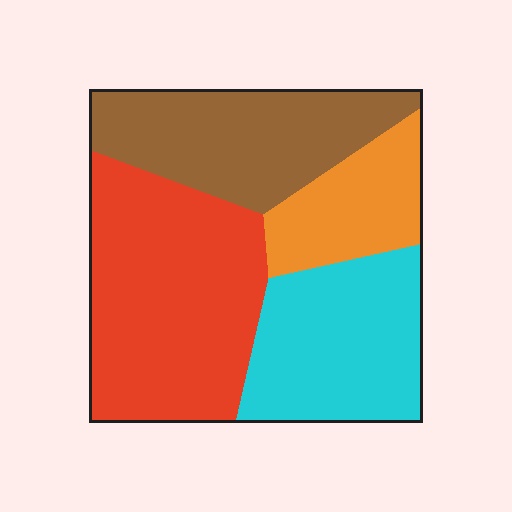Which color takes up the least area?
Orange, at roughly 15%.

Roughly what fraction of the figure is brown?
Brown covers around 25% of the figure.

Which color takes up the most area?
Red, at roughly 35%.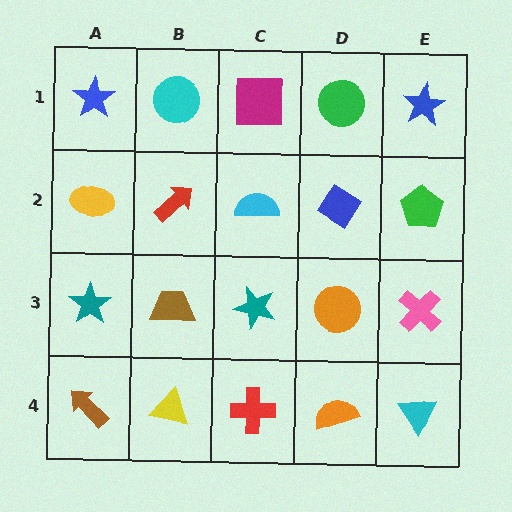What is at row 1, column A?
A blue star.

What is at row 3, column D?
An orange circle.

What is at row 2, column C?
A cyan semicircle.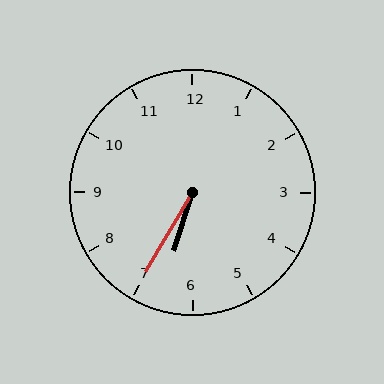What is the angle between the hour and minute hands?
Approximately 12 degrees.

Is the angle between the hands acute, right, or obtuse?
It is acute.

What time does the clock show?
6:35.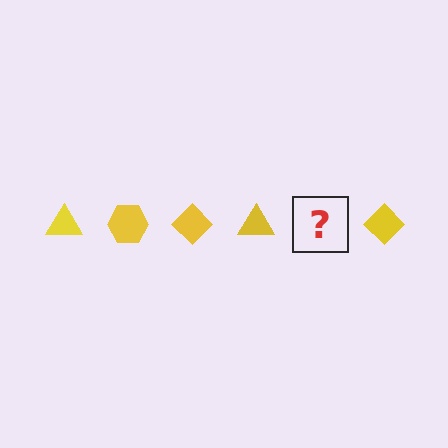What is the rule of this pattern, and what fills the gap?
The rule is that the pattern cycles through triangle, hexagon, diamond shapes in yellow. The gap should be filled with a yellow hexagon.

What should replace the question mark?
The question mark should be replaced with a yellow hexagon.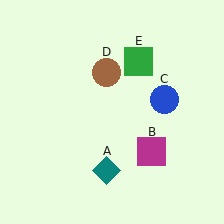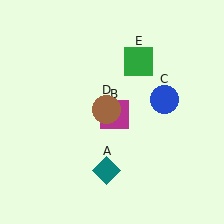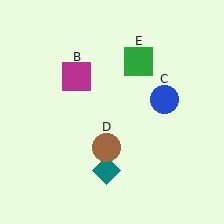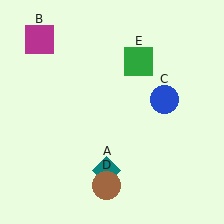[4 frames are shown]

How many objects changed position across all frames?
2 objects changed position: magenta square (object B), brown circle (object D).